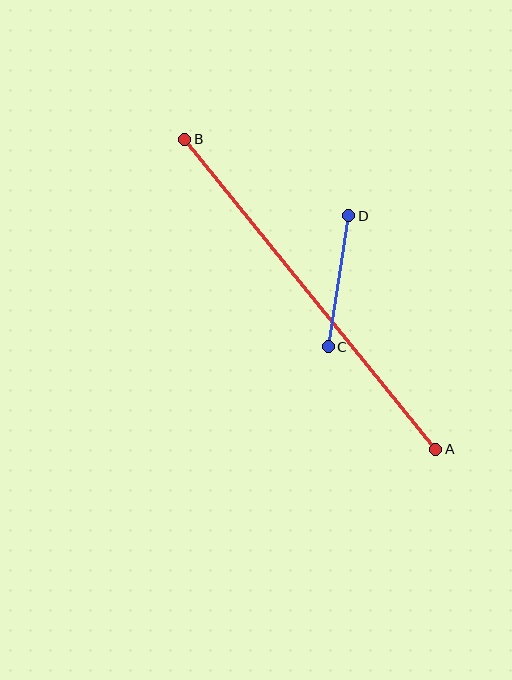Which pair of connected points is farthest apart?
Points A and B are farthest apart.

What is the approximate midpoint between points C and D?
The midpoint is at approximately (339, 281) pixels.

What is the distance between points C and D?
The distance is approximately 133 pixels.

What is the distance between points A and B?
The distance is approximately 399 pixels.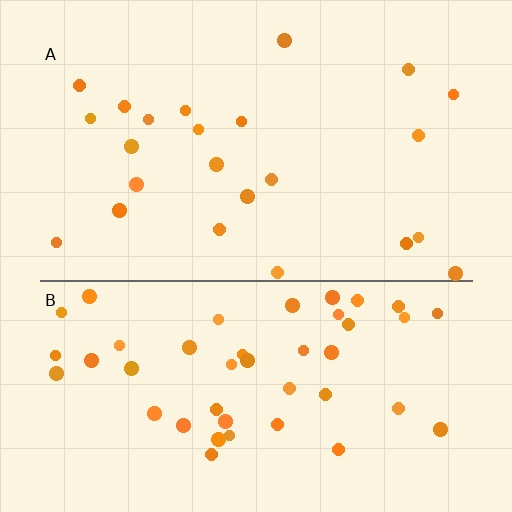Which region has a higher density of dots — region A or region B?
B (the bottom).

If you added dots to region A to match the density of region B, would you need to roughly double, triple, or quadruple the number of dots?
Approximately double.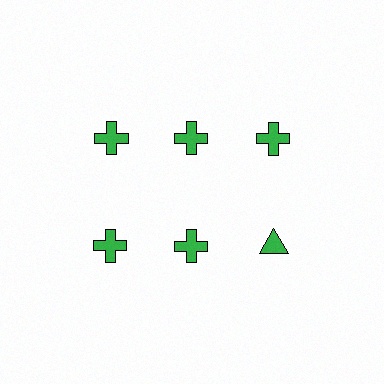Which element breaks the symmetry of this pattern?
The green triangle in the second row, center column breaks the symmetry. All other shapes are green crosses.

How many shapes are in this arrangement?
There are 6 shapes arranged in a grid pattern.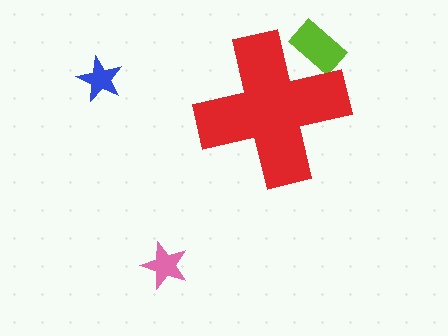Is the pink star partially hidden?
No, the pink star is fully visible.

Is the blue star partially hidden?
No, the blue star is fully visible.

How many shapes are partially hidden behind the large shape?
1 shape is partially hidden.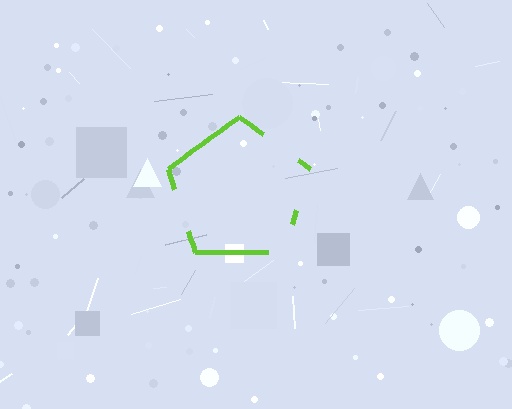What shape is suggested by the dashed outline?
The dashed outline suggests a pentagon.